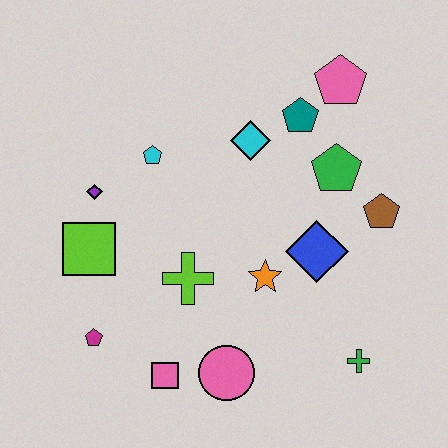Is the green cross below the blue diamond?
Yes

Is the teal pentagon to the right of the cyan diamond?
Yes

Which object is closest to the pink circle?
The pink square is closest to the pink circle.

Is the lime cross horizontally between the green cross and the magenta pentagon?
Yes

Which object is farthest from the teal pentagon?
The magenta pentagon is farthest from the teal pentagon.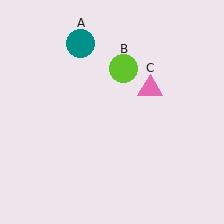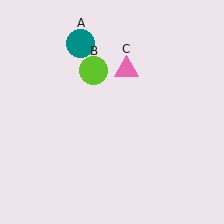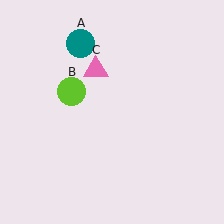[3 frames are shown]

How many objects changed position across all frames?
2 objects changed position: lime circle (object B), pink triangle (object C).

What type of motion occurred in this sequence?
The lime circle (object B), pink triangle (object C) rotated counterclockwise around the center of the scene.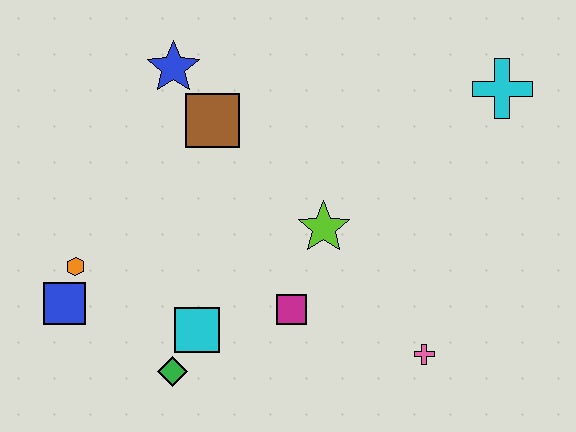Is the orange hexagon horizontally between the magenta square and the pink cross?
No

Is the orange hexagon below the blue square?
No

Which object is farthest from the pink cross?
The blue star is farthest from the pink cross.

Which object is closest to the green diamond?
The cyan square is closest to the green diamond.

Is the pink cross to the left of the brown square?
No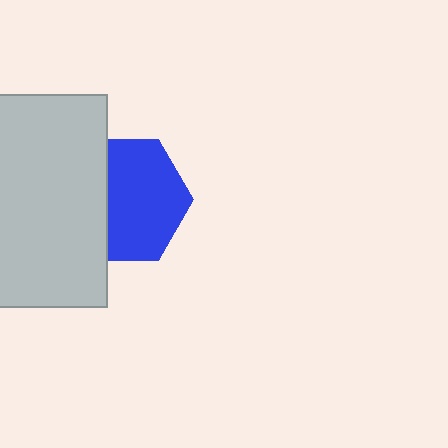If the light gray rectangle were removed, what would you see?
You would see the complete blue hexagon.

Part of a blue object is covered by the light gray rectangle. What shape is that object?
It is a hexagon.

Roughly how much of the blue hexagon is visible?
Most of it is visible (roughly 65%).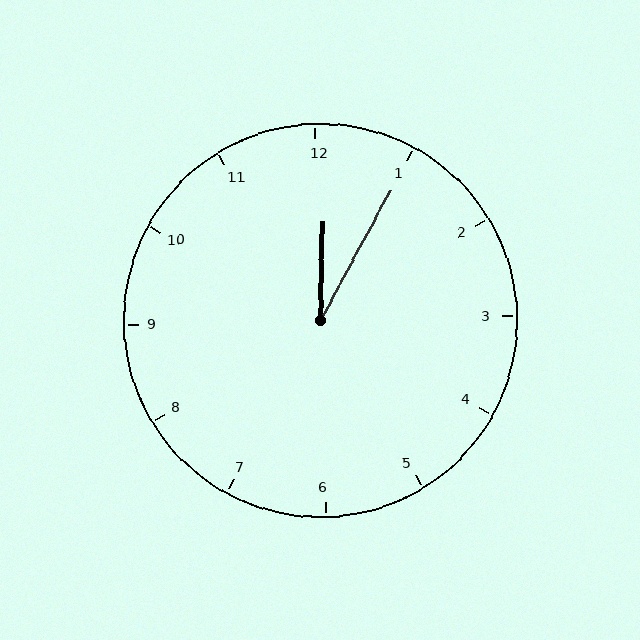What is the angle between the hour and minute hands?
Approximately 28 degrees.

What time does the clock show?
12:05.